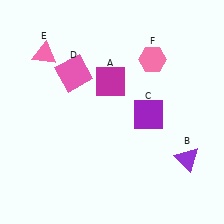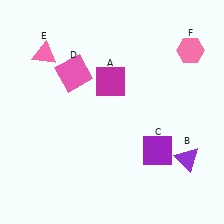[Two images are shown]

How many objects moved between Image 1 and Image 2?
2 objects moved between the two images.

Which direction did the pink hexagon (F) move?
The pink hexagon (F) moved right.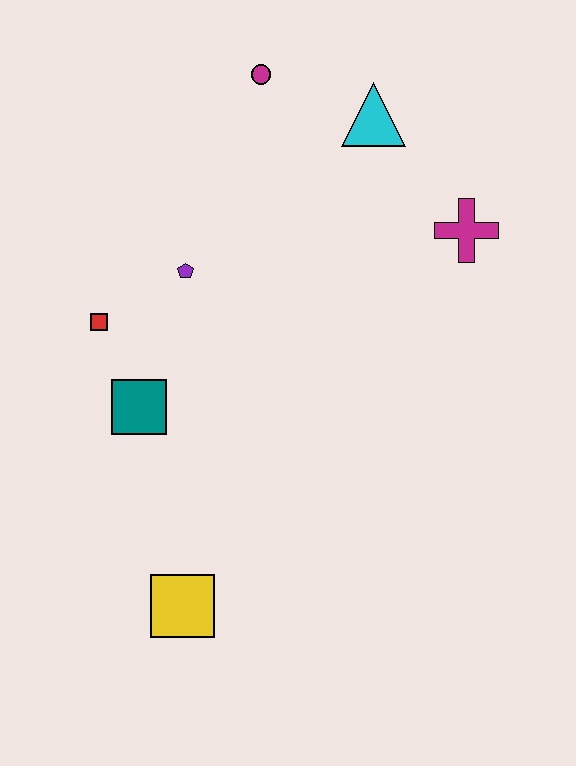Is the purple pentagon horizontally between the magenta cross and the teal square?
Yes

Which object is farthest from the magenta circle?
The yellow square is farthest from the magenta circle.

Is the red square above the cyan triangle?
No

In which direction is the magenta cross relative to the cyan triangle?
The magenta cross is below the cyan triangle.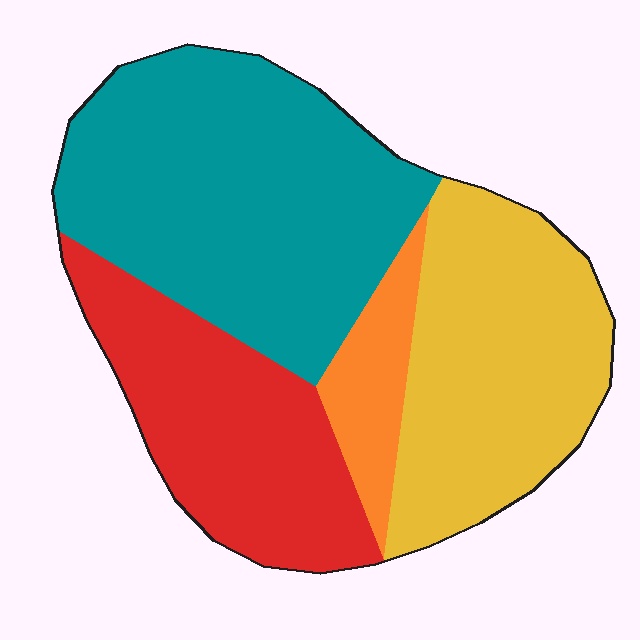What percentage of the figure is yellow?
Yellow takes up about one quarter (1/4) of the figure.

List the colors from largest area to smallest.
From largest to smallest: teal, yellow, red, orange.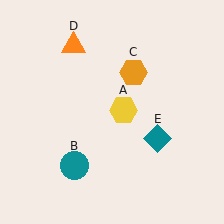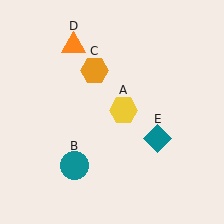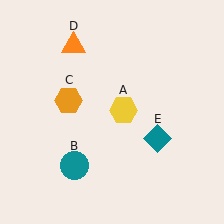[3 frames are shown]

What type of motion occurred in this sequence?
The orange hexagon (object C) rotated counterclockwise around the center of the scene.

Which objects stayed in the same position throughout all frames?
Yellow hexagon (object A) and teal circle (object B) and orange triangle (object D) and teal diamond (object E) remained stationary.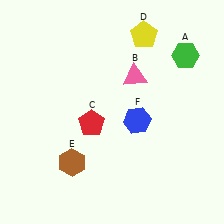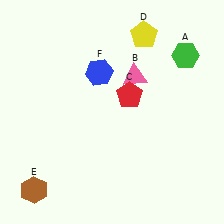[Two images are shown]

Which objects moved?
The objects that moved are: the red pentagon (C), the brown hexagon (E), the blue hexagon (F).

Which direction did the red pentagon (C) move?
The red pentagon (C) moved right.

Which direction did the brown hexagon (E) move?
The brown hexagon (E) moved left.